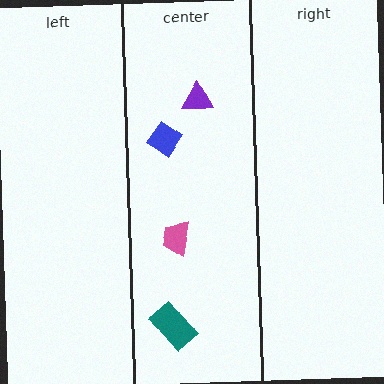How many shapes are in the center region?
4.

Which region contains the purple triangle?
The center region.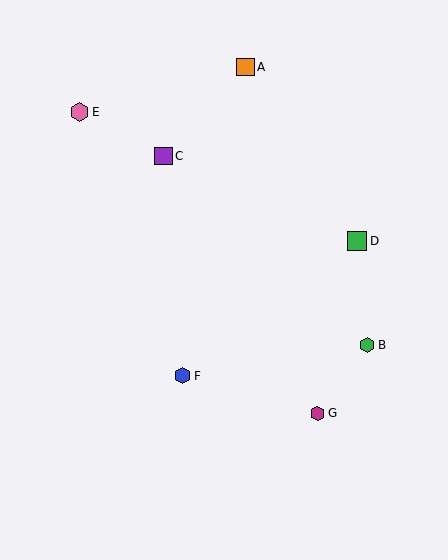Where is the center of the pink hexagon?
The center of the pink hexagon is at (79, 112).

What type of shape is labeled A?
Shape A is an orange square.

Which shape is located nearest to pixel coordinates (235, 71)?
The orange square (labeled A) at (246, 67) is nearest to that location.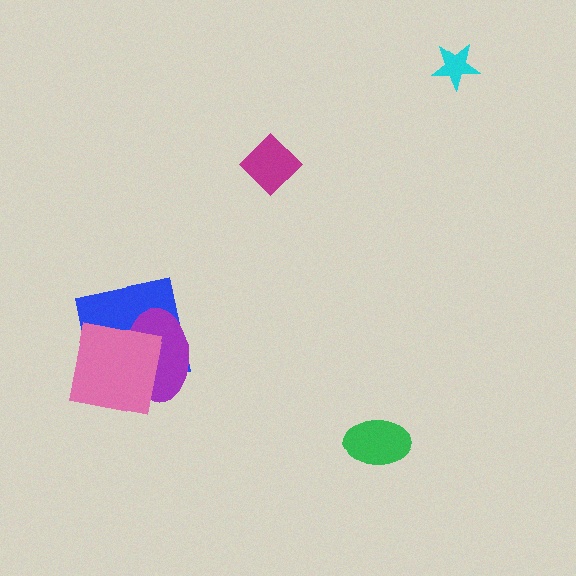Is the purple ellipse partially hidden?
Yes, it is partially covered by another shape.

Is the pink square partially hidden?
No, no other shape covers it.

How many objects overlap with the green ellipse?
0 objects overlap with the green ellipse.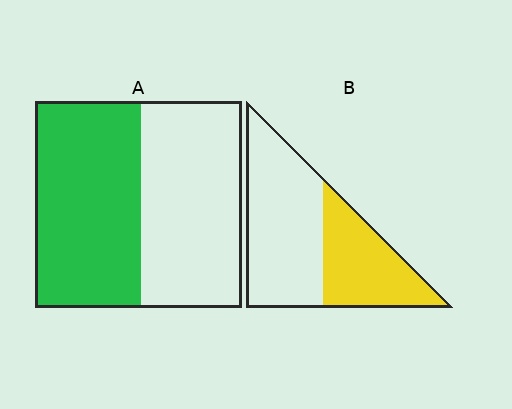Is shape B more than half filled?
No.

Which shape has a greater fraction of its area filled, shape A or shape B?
Shape A.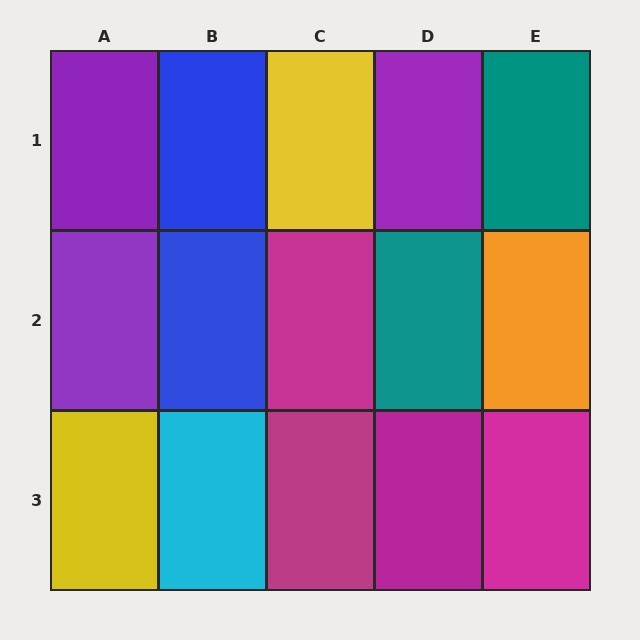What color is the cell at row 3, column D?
Magenta.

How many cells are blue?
2 cells are blue.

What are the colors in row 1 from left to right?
Purple, blue, yellow, purple, teal.